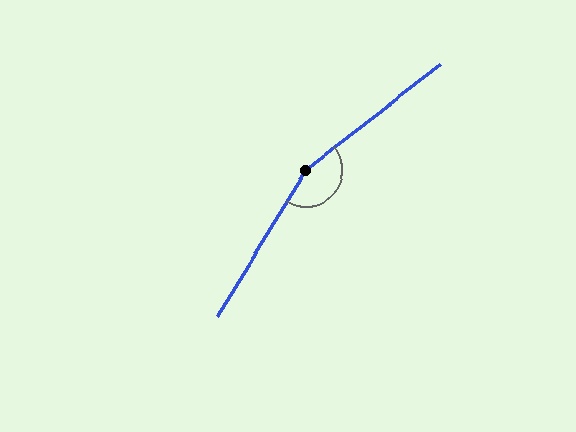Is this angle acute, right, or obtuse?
It is obtuse.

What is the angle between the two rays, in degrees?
Approximately 160 degrees.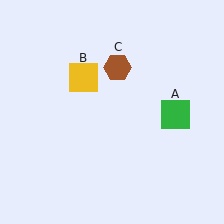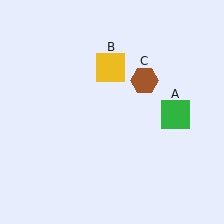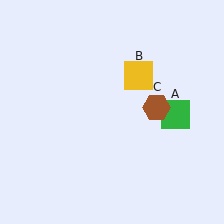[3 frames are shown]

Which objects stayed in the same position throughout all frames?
Green square (object A) remained stationary.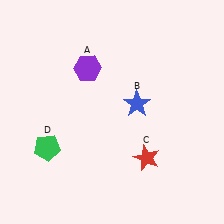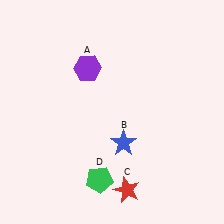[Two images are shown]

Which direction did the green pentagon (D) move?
The green pentagon (D) moved right.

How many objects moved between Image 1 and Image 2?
3 objects moved between the two images.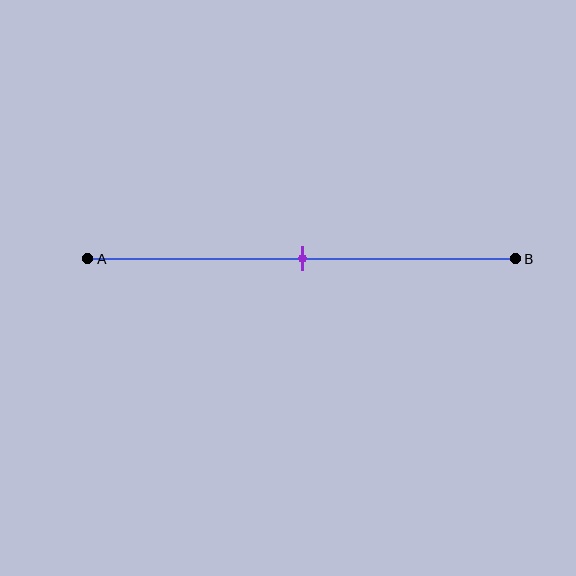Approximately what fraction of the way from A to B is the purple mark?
The purple mark is approximately 50% of the way from A to B.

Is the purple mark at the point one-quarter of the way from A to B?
No, the mark is at about 50% from A, not at the 25% one-quarter point.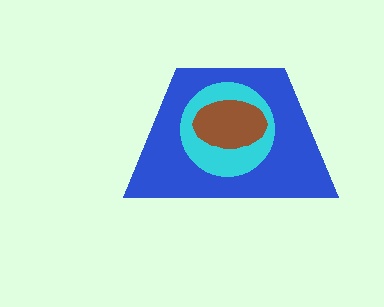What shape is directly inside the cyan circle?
The brown ellipse.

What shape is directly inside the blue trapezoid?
The cyan circle.